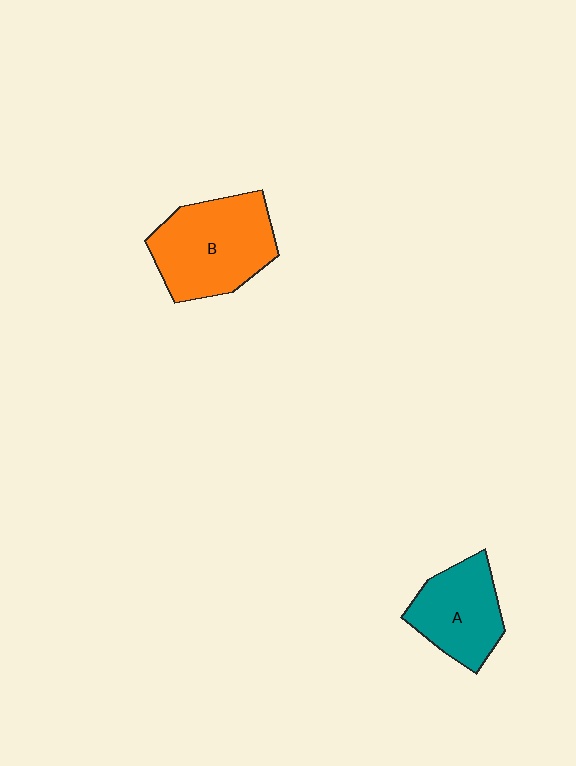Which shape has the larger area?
Shape B (orange).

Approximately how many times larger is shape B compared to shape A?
Approximately 1.4 times.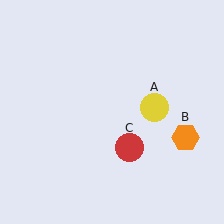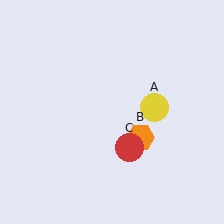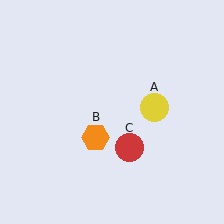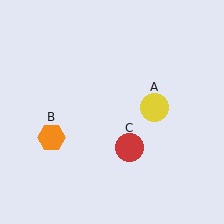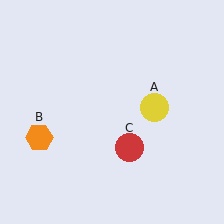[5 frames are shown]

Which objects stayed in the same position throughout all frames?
Yellow circle (object A) and red circle (object C) remained stationary.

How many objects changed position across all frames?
1 object changed position: orange hexagon (object B).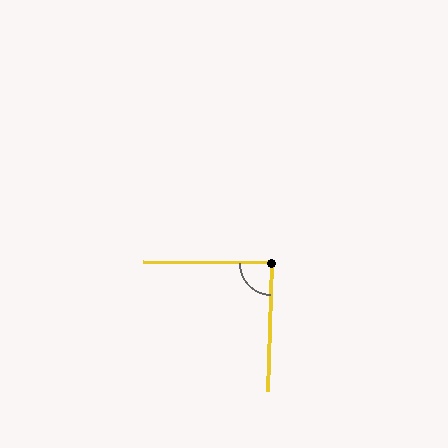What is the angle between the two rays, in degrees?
Approximately 89 degrees.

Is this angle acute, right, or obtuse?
It is approximately a right angle.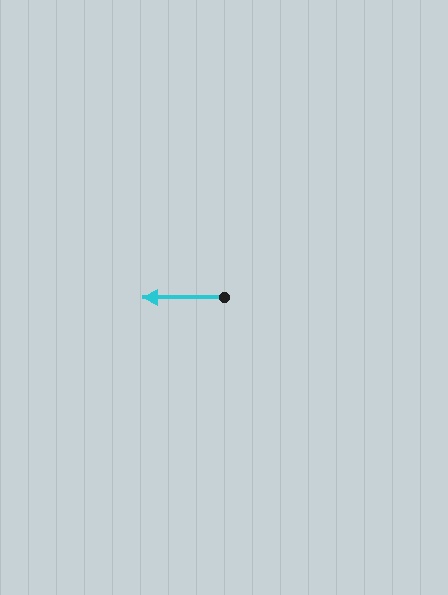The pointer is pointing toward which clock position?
Roughly 9 o'clock.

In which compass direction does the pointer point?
West.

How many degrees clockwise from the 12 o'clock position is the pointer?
Approximately 270 degrees.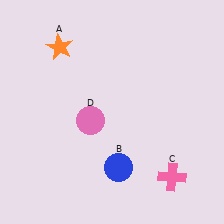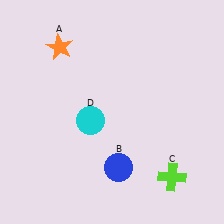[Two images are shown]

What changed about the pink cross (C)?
In Image 1, C is pink. In Image 2, it changed to lime.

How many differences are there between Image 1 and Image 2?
There are 2 differences between the two images.